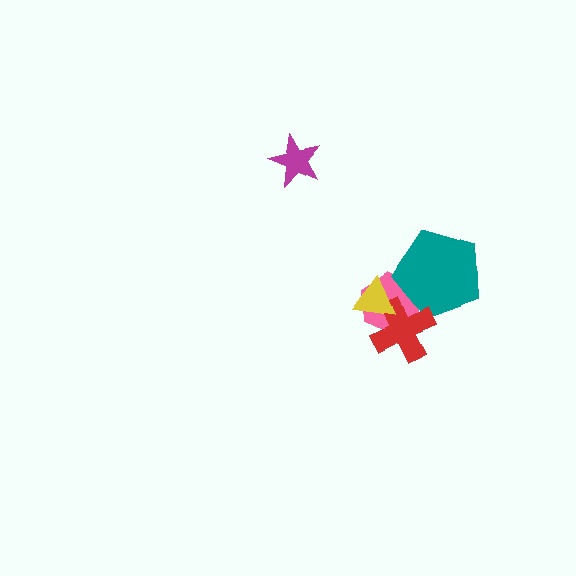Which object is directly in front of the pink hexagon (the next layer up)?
The teal pentagon is directly in front of the pink hexagon.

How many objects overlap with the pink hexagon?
3 objects overlap with the pink hexagon.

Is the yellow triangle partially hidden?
No, no other shape covers it.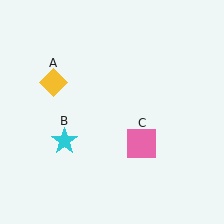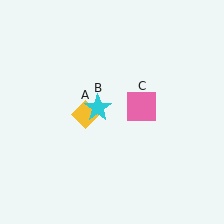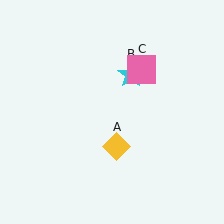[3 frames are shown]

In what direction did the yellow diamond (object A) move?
The yellow diamond (object A) moved down and to the right.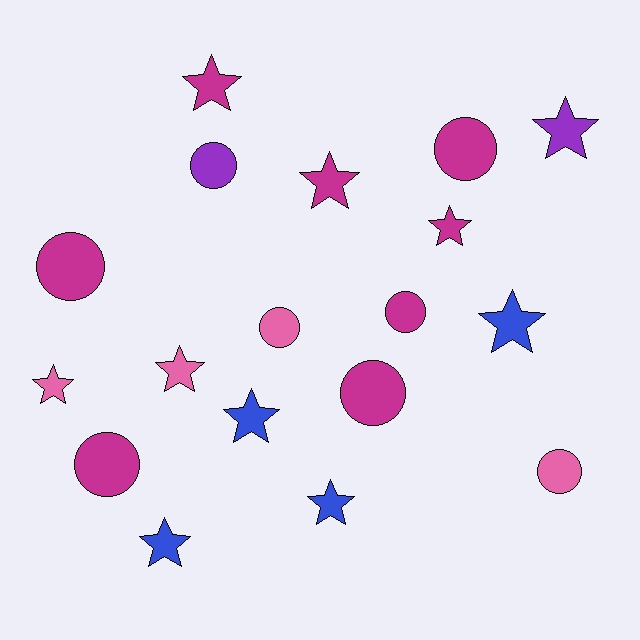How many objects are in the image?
There are 18 objects.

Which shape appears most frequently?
Star, with 10 objects.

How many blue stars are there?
There are 4 blue stars.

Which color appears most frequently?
Magenta, with 8 objects.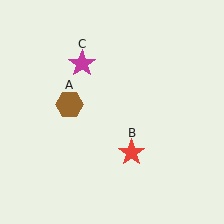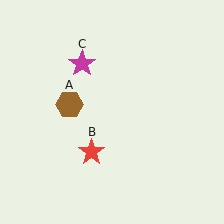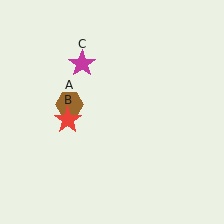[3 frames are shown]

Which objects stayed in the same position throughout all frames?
Brown hexagon (object A) and magenta star (object C) remained stationary.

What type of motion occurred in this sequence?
The red star (object B) rotated clockwise around the center of the scene.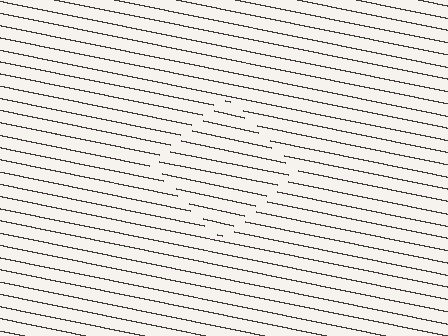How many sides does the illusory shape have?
4 sides — the line-ends trace a square.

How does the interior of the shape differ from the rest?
The interior of the shape contains the same grating, shifted by half a period — the contour is defined by the phase discontinuity where line-ends from the inner and outer gratings abut.